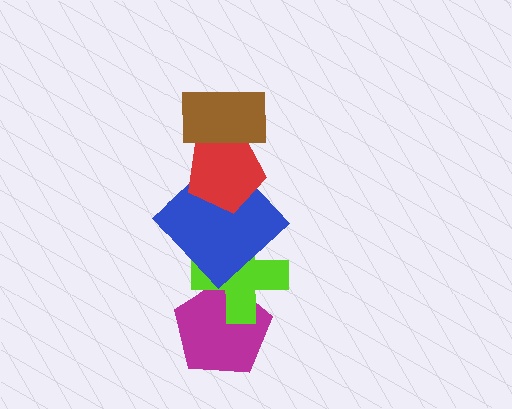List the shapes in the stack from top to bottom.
From top to bottom: the brown rectangle, the red pentagon, the blue diamond, the lime cross, the magenta pentagon.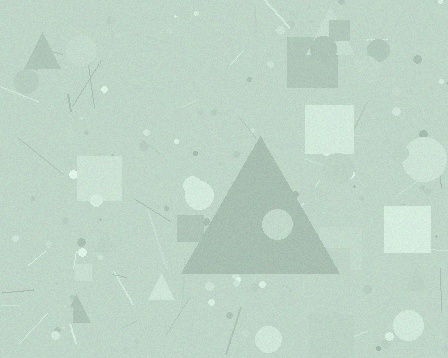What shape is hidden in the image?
A triangle is hidden in the image.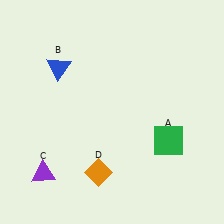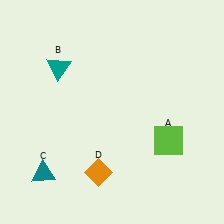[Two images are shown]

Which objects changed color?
A changed from green to lime. B changed from blue to teal. C changed from purple to teal.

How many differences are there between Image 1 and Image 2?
There are 3 differences between the two images.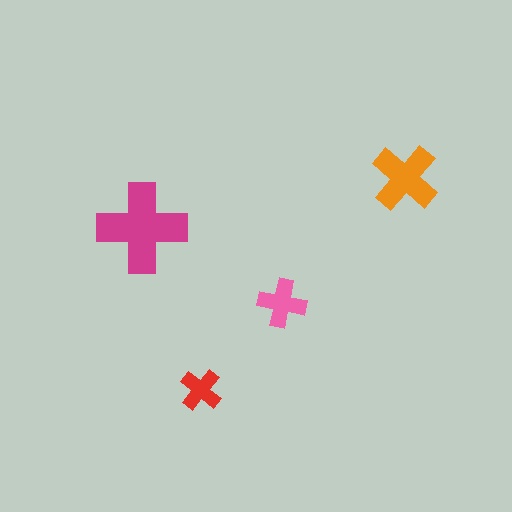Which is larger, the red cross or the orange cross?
The orange one.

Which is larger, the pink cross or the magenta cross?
The magenta one.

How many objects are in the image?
There are 4 objects in the image.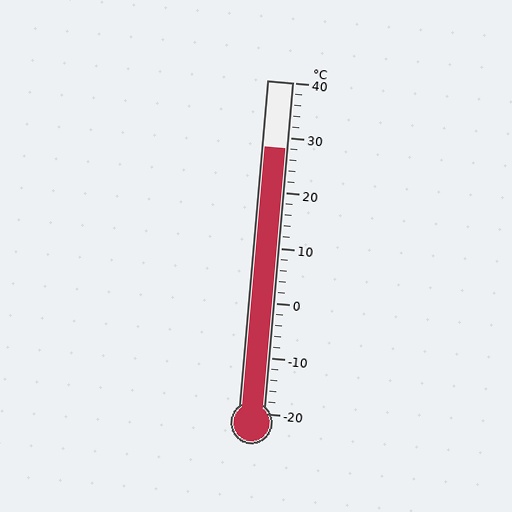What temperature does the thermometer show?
The thermometer shows approximately 28°C.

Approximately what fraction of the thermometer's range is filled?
The thermometer is filled to approximately 80% of its range.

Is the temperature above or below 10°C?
The temperature is above 10°C.